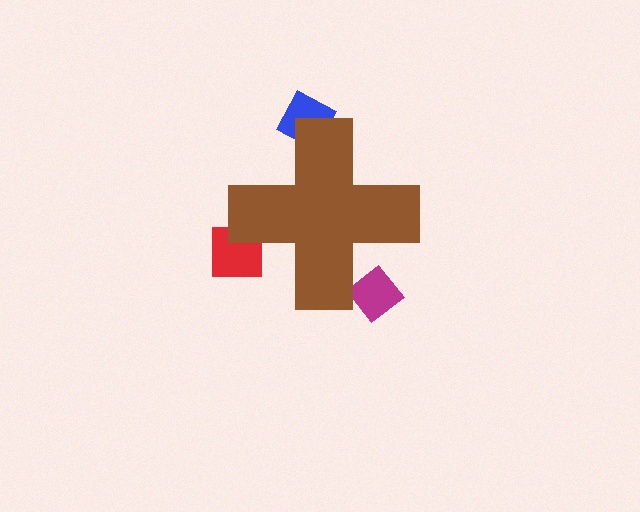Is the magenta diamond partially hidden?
Yes, the magenta diamond is partially hidden behind the brown cross.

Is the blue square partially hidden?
Yes, the blue square is partially hidden behind the brown cross.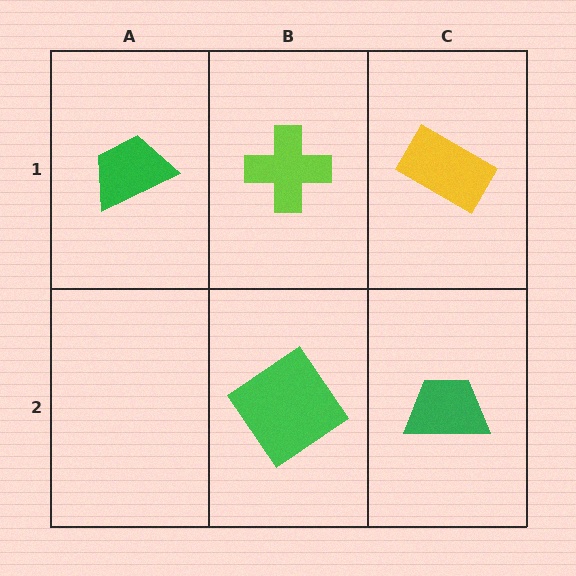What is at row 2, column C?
A green trapezoid.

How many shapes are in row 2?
2 shapes.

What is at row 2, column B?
A green diamond.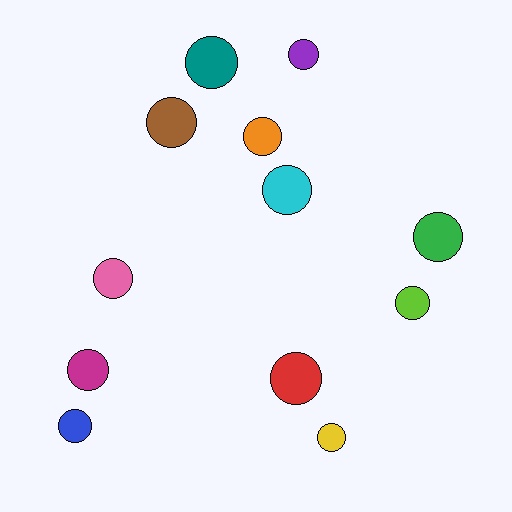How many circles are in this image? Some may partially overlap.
There are 12 circles.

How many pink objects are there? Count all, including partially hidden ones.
There is 1 pink object.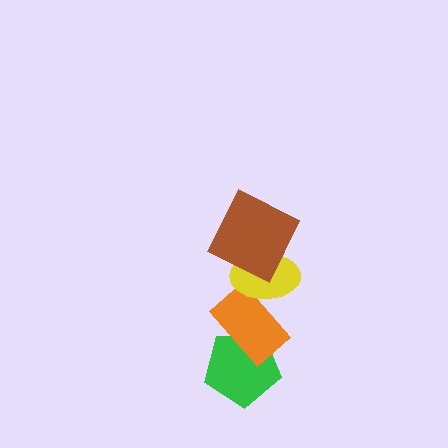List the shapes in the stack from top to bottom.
From top to bottom: the brown square, the yellow ellipse, the orange rectangle, the green pentagon.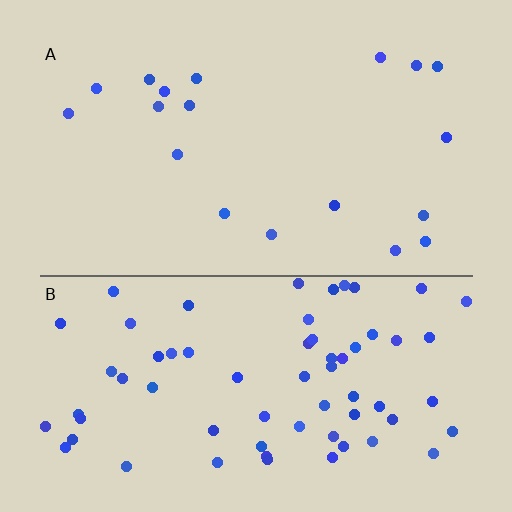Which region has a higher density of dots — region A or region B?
B (the bottom).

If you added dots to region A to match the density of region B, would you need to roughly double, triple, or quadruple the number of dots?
Approximately quadruple.